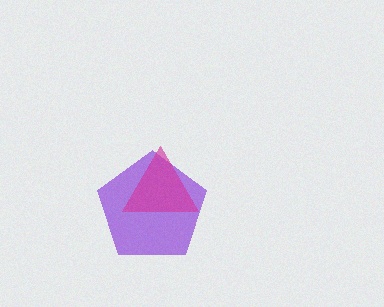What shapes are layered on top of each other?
The layered shapes are: a purple pentagon, a magenta triangle.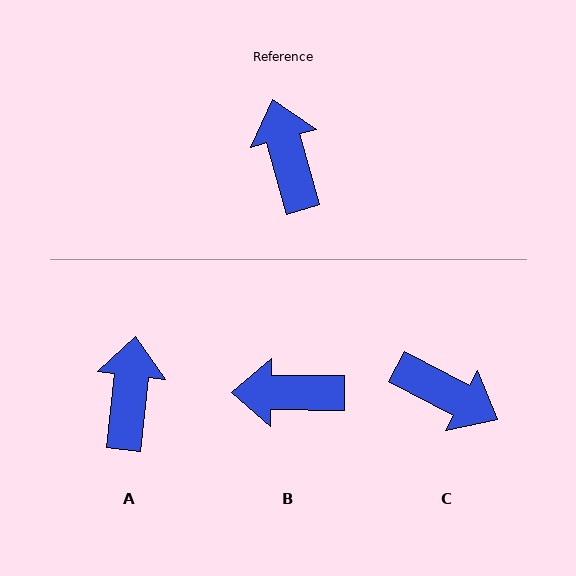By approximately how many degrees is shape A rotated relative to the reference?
Approximately 22 degrees clockwise.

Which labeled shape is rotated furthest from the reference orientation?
C, about 134 degrees away.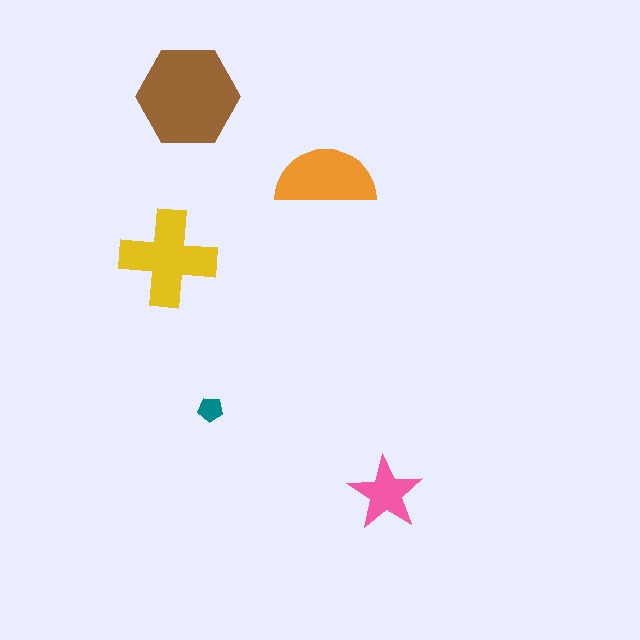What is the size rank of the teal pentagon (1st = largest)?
5th.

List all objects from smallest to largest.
The teal pentagon, the pink star, the orange semicircle, the yellow cross, the brown hexagon.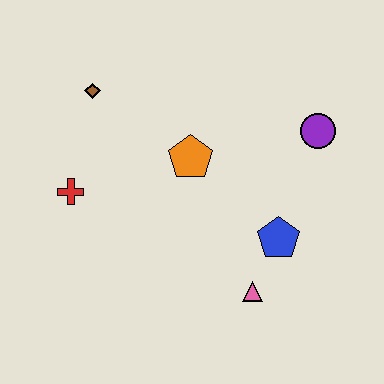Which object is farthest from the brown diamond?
The pink triangle is farthest from the brown diamond.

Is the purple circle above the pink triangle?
Yes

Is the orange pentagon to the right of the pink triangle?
No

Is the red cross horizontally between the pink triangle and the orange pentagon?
No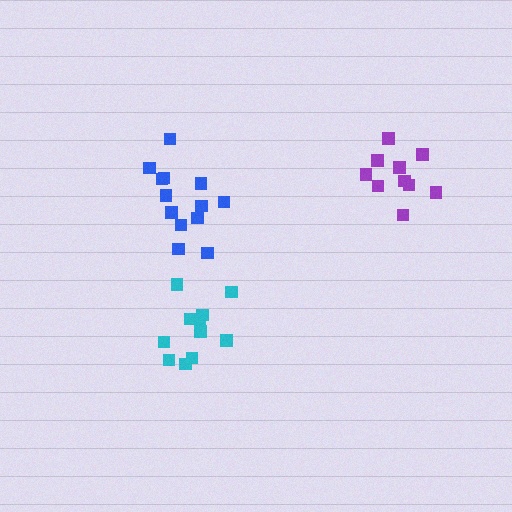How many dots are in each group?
Group 1: 13 dots, Group 2: 11 dots, Group 3: 10 dots (34 total).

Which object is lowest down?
The cyan cluster is bottommost.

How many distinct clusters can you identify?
There are 3 distinct clusters.